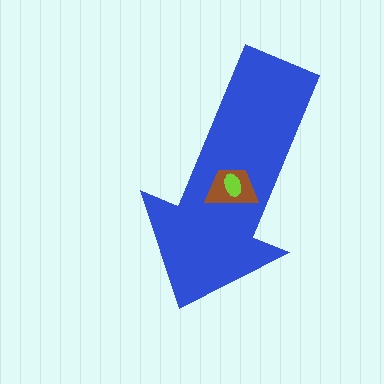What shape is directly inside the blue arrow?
The brown trapezoid.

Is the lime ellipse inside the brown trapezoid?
Yes.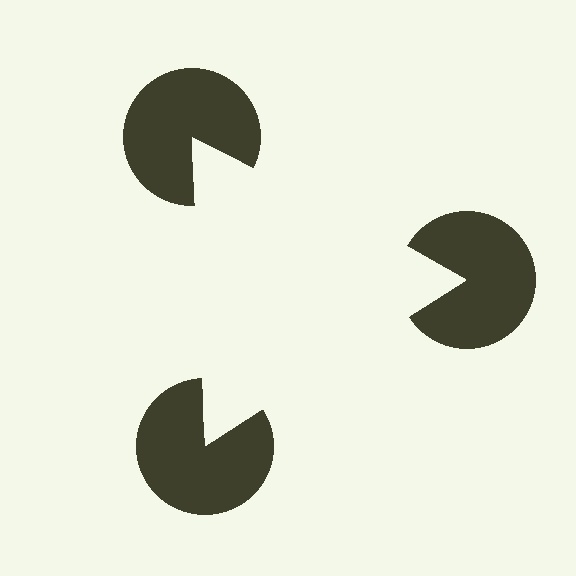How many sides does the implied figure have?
3 sides.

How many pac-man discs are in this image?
There are 3 — one at each vertex of the illusory triangle.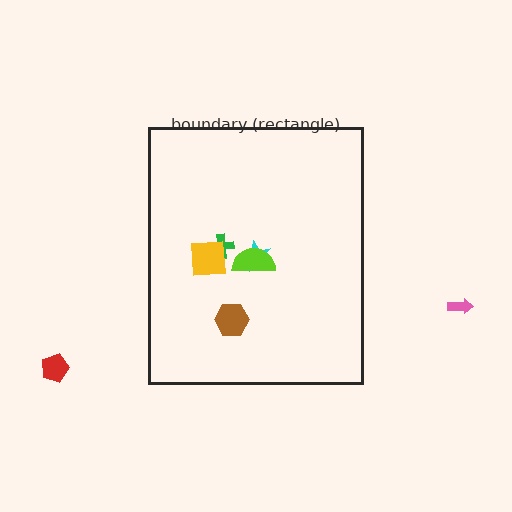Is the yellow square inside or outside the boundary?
Inside.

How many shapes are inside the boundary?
5 inside, 2 outside.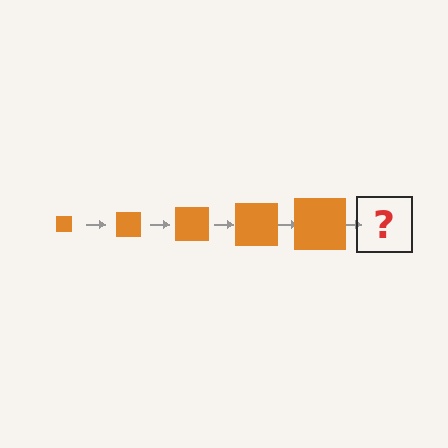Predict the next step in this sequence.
The next step is an orange square, larger than the previous one.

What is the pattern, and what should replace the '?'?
The pattern is that the square gets progressively larger each step. The '?' should be an orange square, larger than the previous one.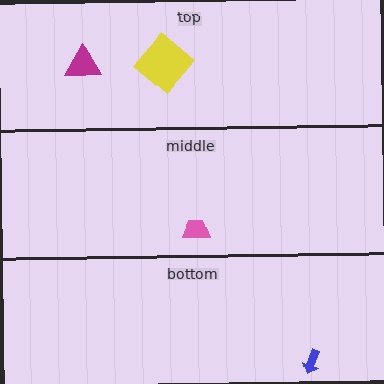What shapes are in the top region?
The magenta triangle, the yellow diamond.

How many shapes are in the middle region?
1.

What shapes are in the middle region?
The pink trapezoid.